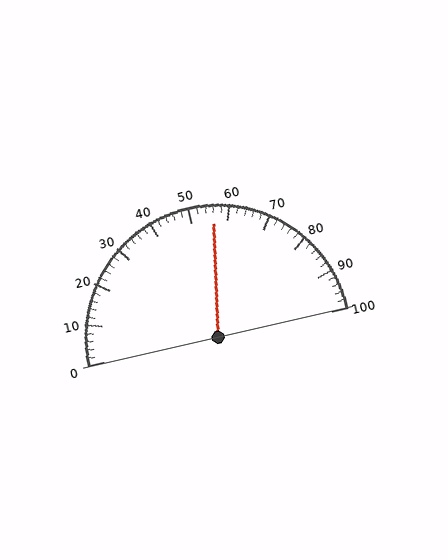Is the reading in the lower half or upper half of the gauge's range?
The reading is in the upper half of the range (0 to 100).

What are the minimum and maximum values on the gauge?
The gauge ranges from 0 to 100.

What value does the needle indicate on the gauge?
The needle indicates approximately 56.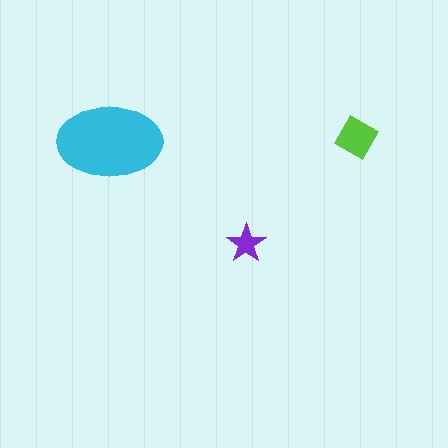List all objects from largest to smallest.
The cyan ellipse, the lime diamond, the purple star.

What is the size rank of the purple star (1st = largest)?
3rd.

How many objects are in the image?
There are 3 objects in the image.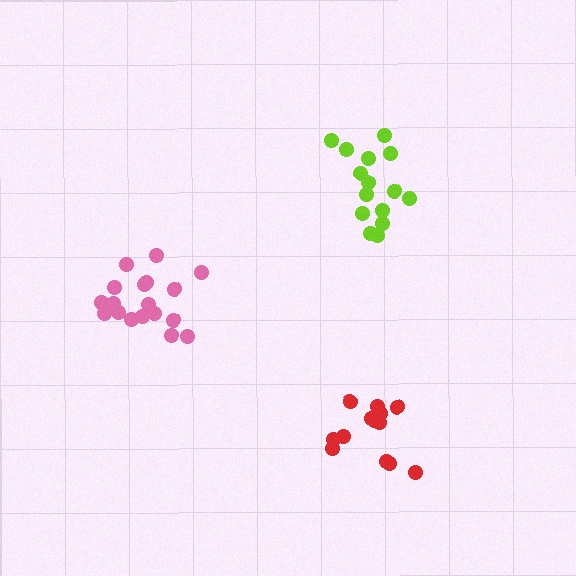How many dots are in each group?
Group 1: 13 dots, Group 2: 15 dots, Group 3: 18 dots (46 total).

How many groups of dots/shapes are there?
There are 3 groups.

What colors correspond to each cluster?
The clusters are colored: red, lime, pink.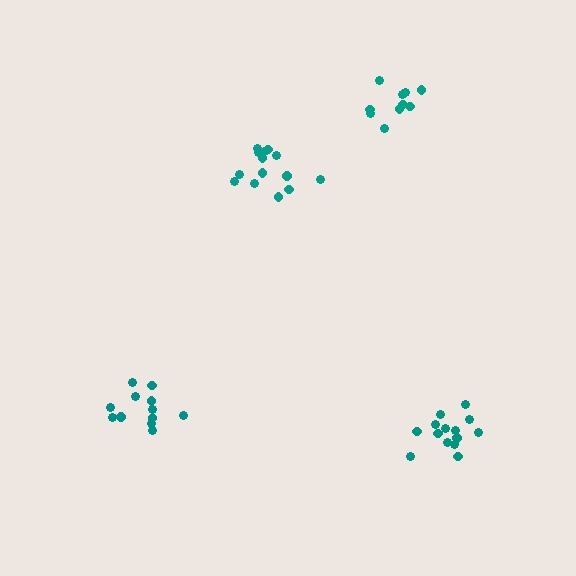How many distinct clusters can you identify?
There are 4 distinct clusters.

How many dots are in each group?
Group 1: 14 dots, Group 2: 12 dots, Group 3: 14 dots, Group 4: 10 dots (50 total).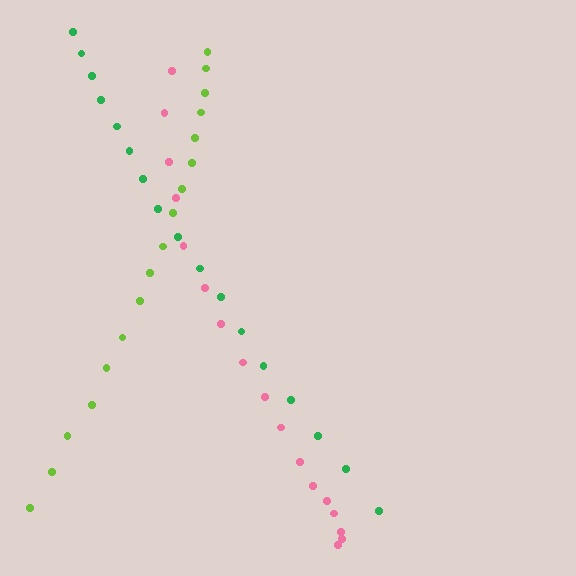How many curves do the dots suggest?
There are 3 distinct paths.